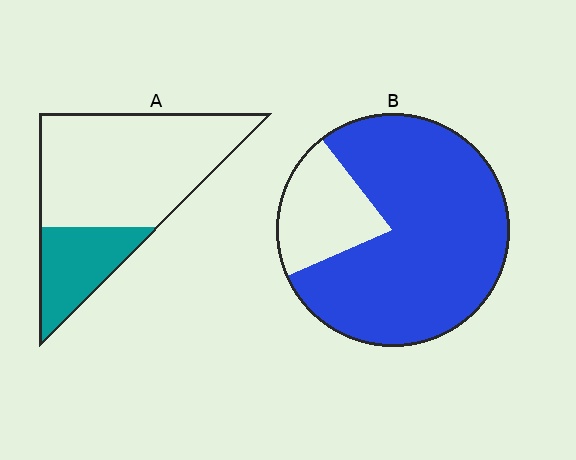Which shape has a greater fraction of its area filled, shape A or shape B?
Shape B.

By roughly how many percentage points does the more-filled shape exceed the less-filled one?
By roughly 55 percentage points (B over A).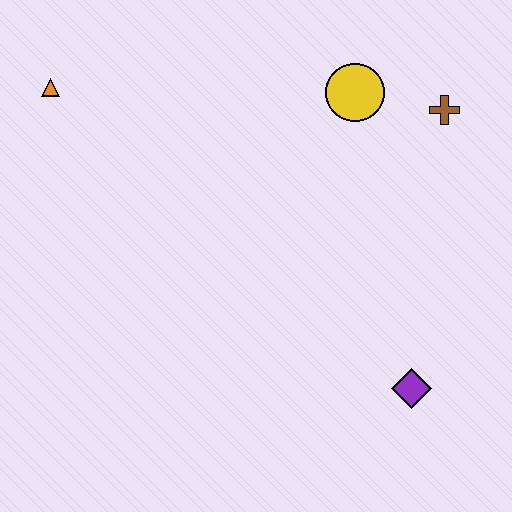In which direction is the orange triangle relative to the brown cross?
The orange triangle is to the left of the brown cross.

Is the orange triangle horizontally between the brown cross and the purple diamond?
No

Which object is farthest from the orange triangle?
The purple diamond is farthest from the orange triangle.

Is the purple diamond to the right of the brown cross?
No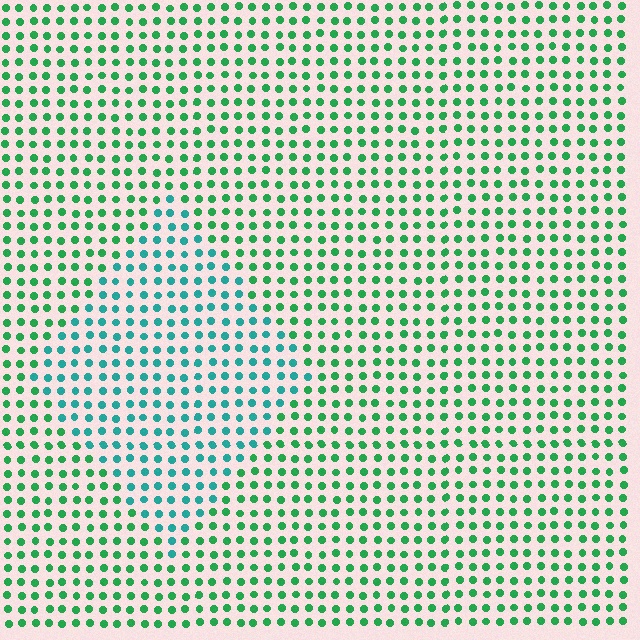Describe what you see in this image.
The image is filled with small green elements in a uniform arrangement. A diamond-shaped region is visible where the elements are tinted to a slightly different hue, forming a subtle color boundary.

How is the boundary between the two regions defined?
The boundary is defined purely by a slight shift in hue (about 36 degrees). Spacing, size, and orientation are identical on both sides.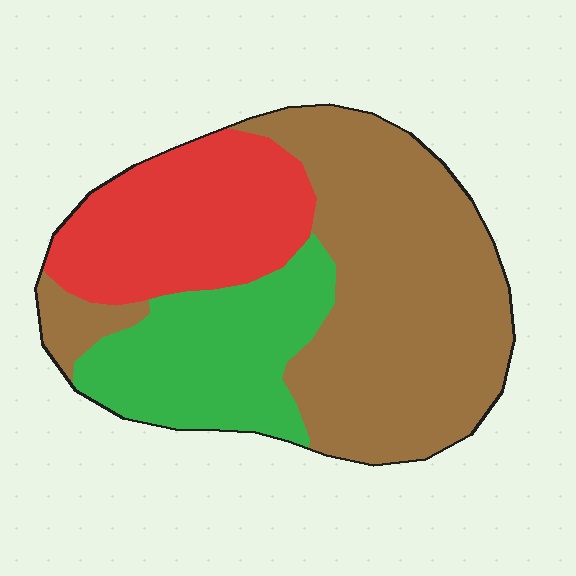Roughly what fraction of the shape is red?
Red takes up about one quarter (1/4) of the shape.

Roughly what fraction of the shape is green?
Green covers 24% of the shape.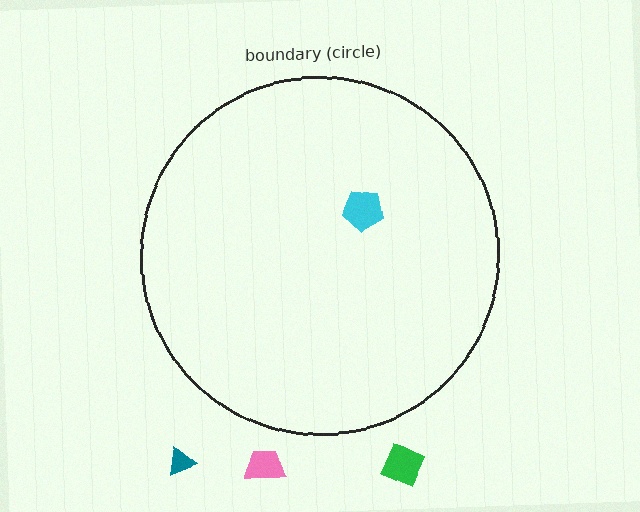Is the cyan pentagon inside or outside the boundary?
Inside.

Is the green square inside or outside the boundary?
Outside.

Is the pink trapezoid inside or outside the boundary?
Outside.